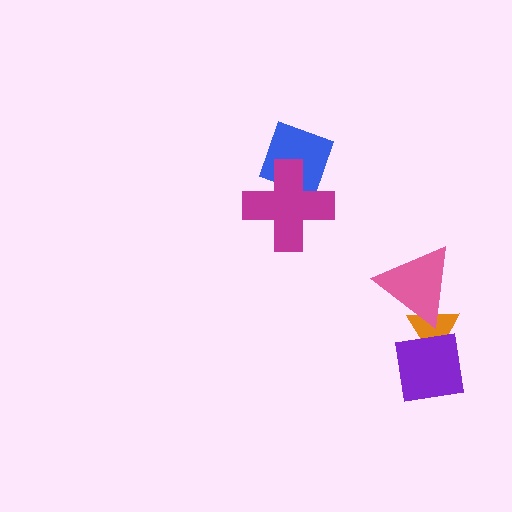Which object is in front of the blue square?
The magenta cross is in front of the blue square.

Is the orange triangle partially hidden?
Yes, it is partially covered by another shape.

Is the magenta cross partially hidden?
No, no other shape covers it.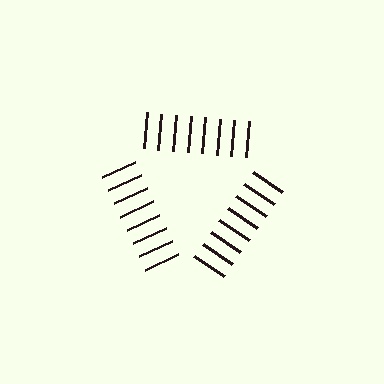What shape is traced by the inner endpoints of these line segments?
An illusory triangle — the line segments terminate on its edges but no continuous stroke is drawn.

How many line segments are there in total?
24 — 8 along each of the 3 edges.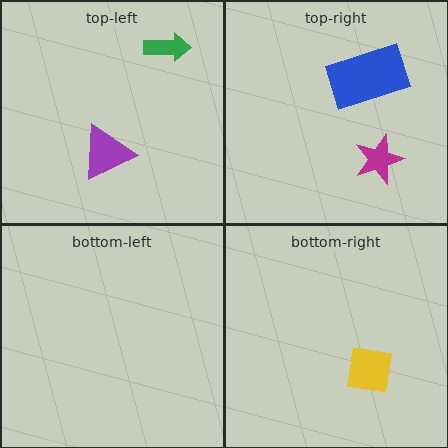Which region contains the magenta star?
The top-right region.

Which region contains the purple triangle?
The top-left region.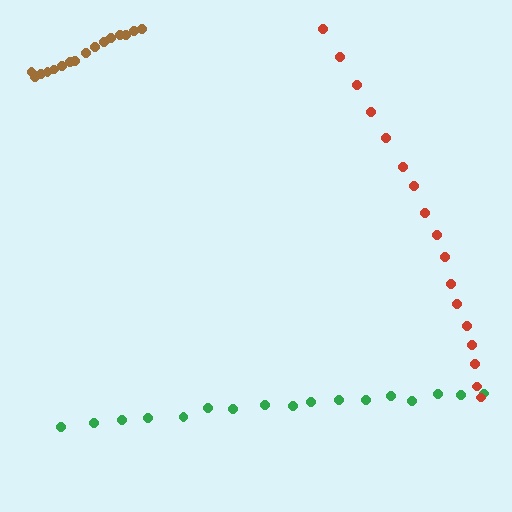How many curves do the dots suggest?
There are 3 distinct paths.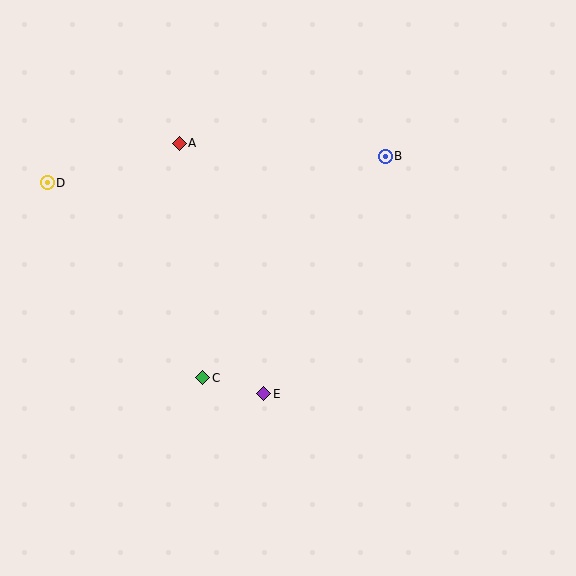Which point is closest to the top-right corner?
Point B is closest to the top-right corner.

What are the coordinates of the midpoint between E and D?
The midpoint between E and D is at (155, 288).